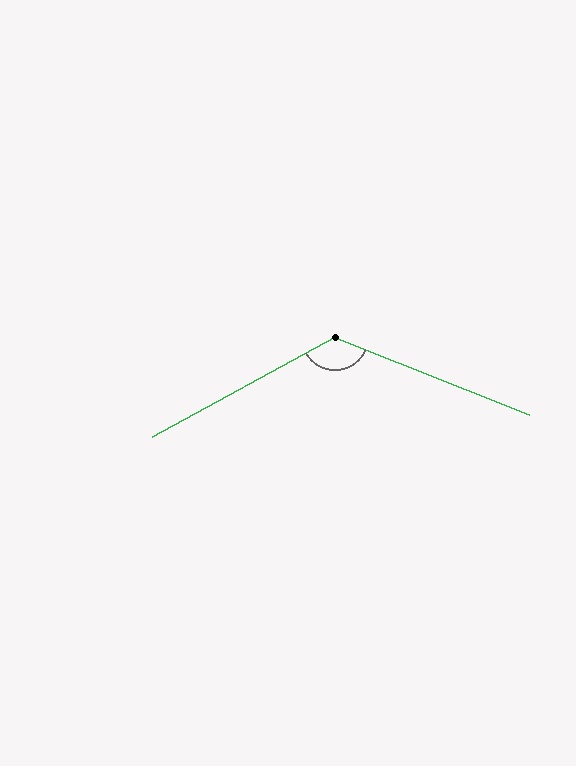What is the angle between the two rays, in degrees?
Approximately 130 degrees.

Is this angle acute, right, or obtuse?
It is obtuse.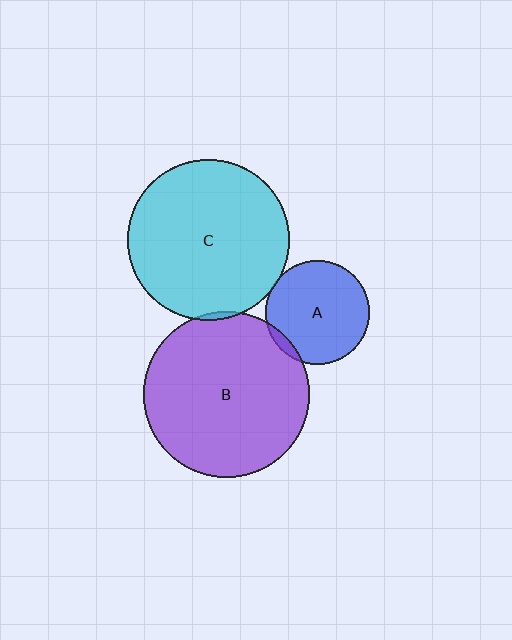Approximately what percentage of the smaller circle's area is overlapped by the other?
Approximately 5%.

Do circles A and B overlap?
Yes.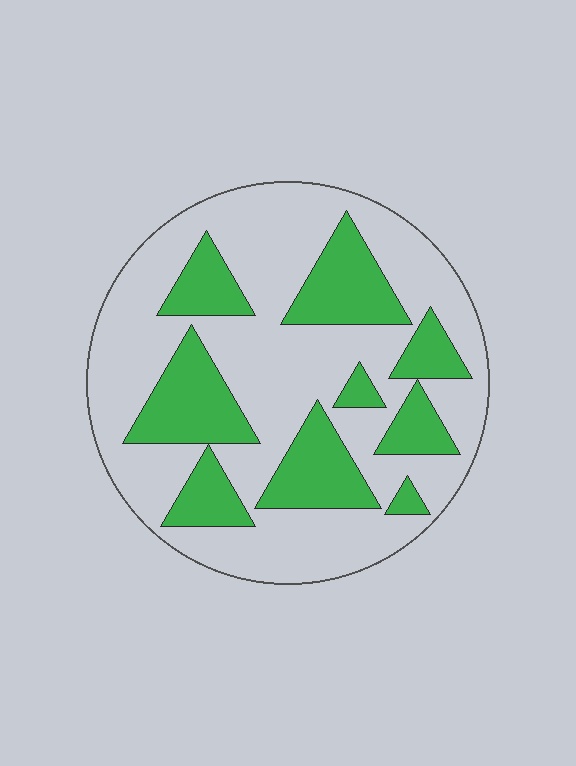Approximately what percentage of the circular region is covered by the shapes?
Approximately 30%.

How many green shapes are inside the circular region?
9.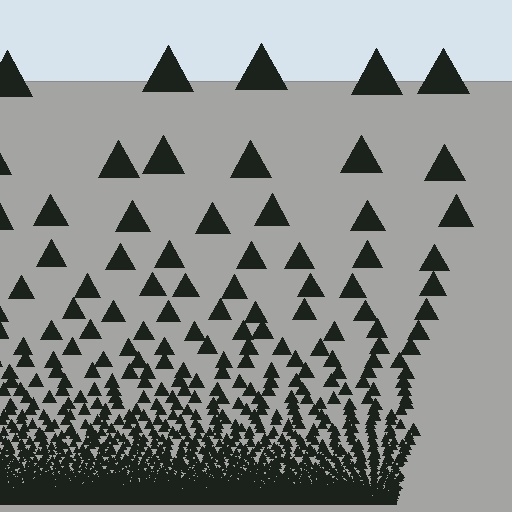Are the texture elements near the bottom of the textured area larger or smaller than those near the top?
Smaller. The gradient is inverted — elements near the bottom are smaller and denser.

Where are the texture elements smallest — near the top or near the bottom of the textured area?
Near the bottom.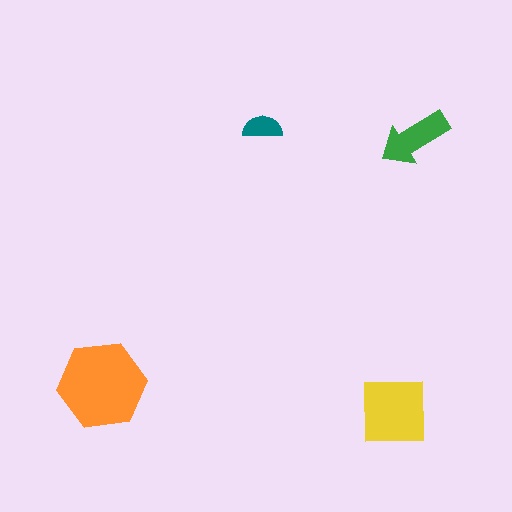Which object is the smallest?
The teal semicircle.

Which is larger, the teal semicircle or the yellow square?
The yellow square.